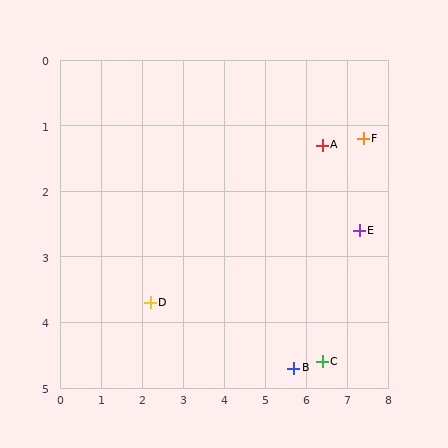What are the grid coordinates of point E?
Point E is at approximately (7.3, 2.6).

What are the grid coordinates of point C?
Point C is at approximately (6.4, 4.6).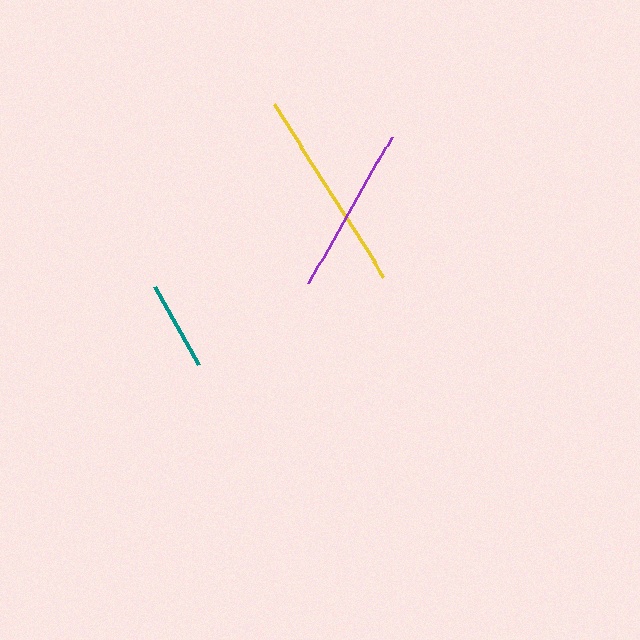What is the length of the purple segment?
The purple segment is approximately 168 pixels long.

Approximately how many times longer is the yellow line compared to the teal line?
The yellow line is approximately 2.3 times the length of the teal line.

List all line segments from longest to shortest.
From longest to shortest: yellow, purple, teal.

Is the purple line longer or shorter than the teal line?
The purple line is longer than the teal line.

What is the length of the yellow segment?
The yellow segment is approximately 204 pixels long.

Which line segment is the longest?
The yellow line is the longest at approximately 204 pixels.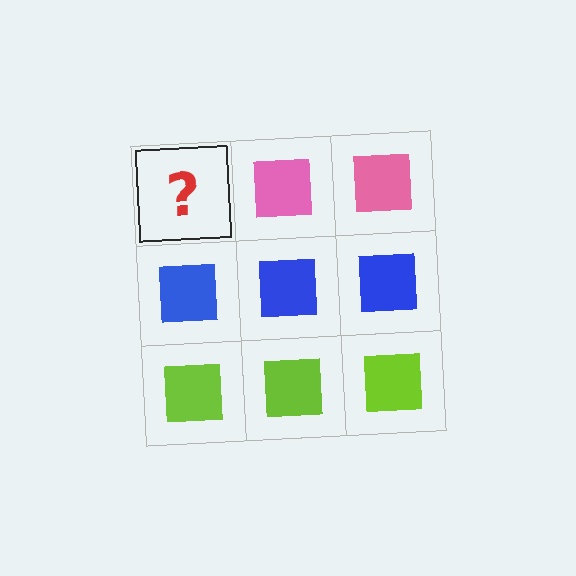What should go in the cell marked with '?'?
The missing cell should contain a pink square.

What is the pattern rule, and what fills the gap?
The rule is that each row has a consistent color. The gap should be filled with a pink square.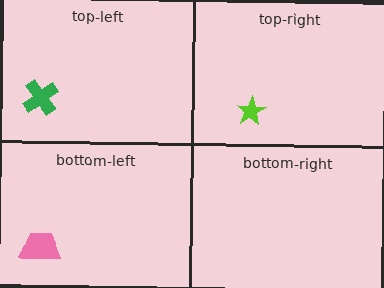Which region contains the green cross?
The top-left region.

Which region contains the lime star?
The top-right region.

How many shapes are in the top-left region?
1.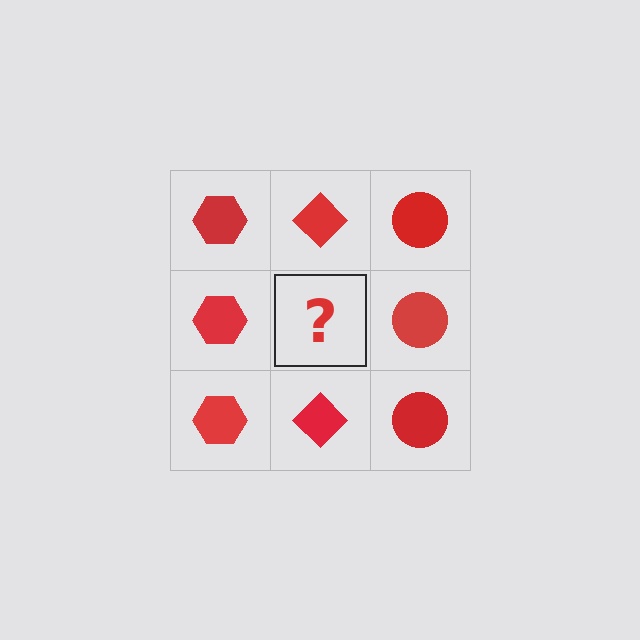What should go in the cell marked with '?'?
The missing cell should contain a red diamond.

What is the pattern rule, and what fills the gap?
The rule is that each column has a consistent shape. The gap should be filled with a red diamond.